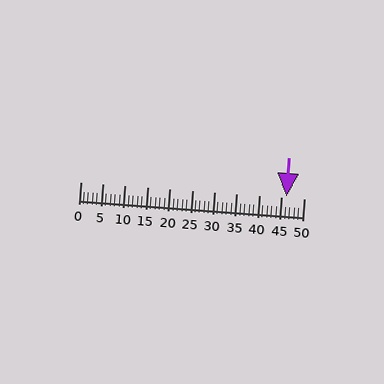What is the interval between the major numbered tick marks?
The major tick marks are spaced 5 units apart.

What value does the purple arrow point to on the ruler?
The purple arrow points to approximately 46.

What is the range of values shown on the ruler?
The ruler shows values from 0 to 50.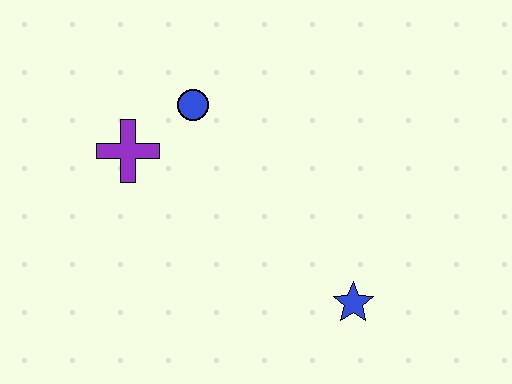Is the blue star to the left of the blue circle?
No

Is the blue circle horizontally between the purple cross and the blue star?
Yes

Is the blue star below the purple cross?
Yes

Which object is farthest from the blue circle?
The blue star is farthest from the blue circle.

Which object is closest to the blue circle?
The purple cross is closest to the blue circle.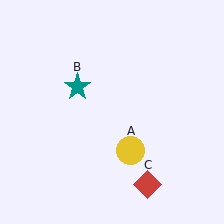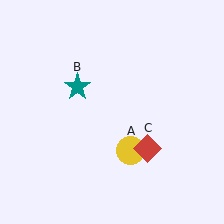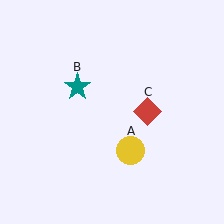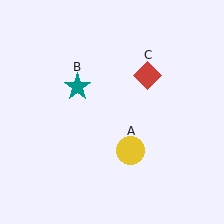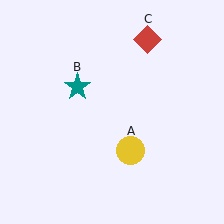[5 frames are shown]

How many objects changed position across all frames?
1 object changed position: red diamond (object C).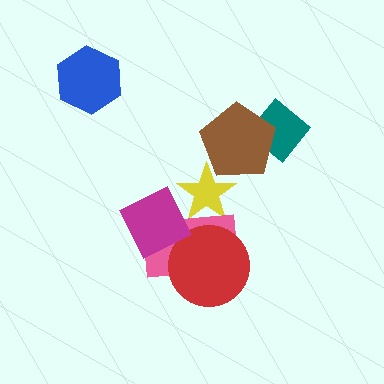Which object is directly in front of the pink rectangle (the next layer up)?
The red circle is directly in front of the pink rectangle.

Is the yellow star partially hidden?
Yes, it is partially covered by another shape.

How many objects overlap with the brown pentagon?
2 objects overlap with the brown pentagon.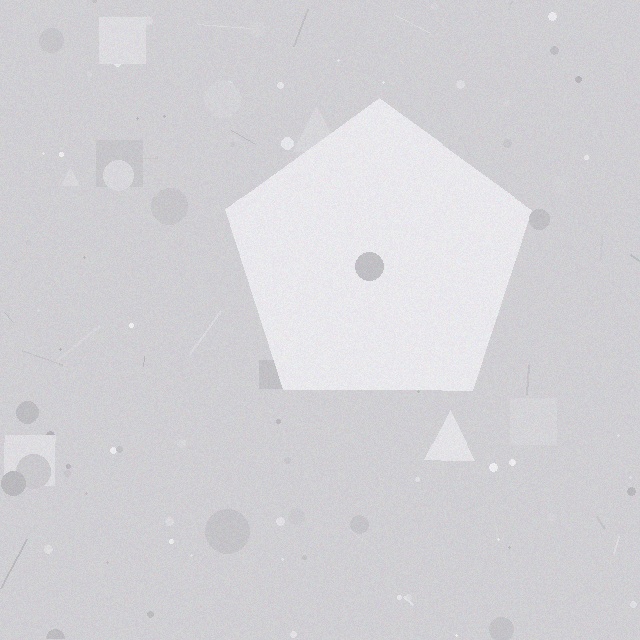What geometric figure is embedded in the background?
A pentagon is embedded in the background.